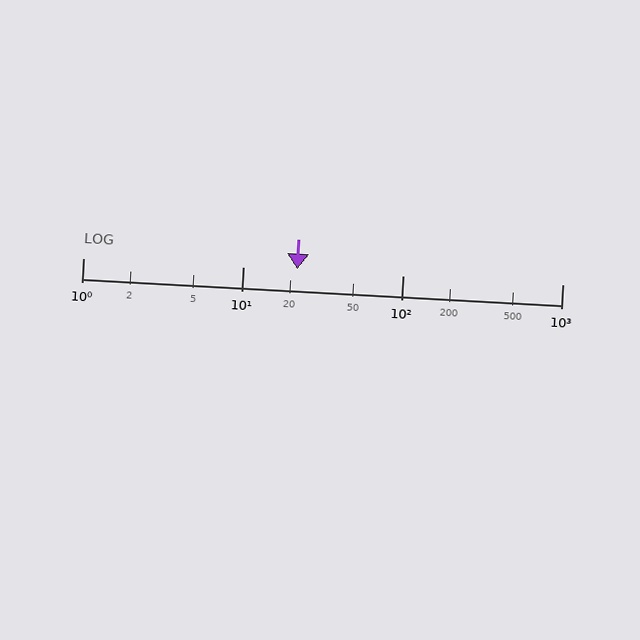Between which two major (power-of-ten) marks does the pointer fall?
The pointer is between 10 and 100.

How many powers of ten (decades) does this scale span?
The scale spans 3 decades, from 1 to 1000.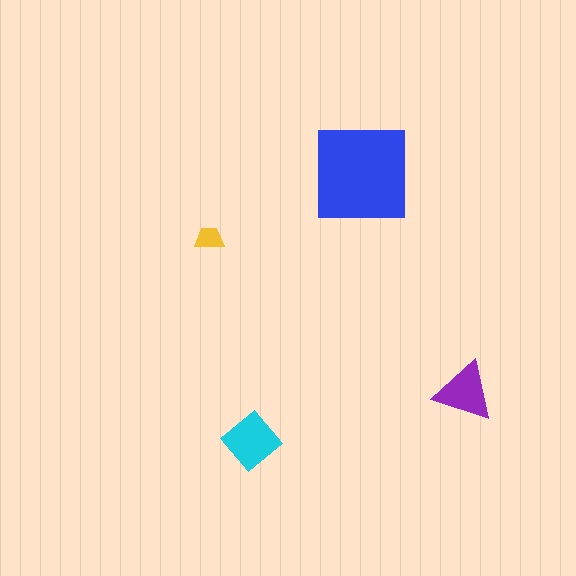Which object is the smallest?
The yellow trapezoid.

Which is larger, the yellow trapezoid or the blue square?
The blue square.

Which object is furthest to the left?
The yellow trapezoid is leftmost.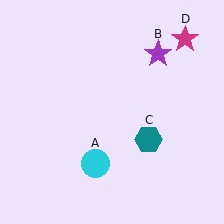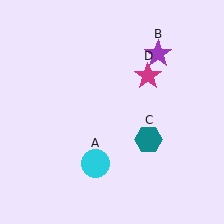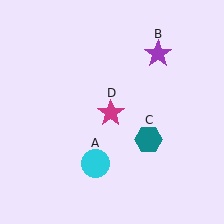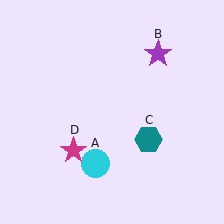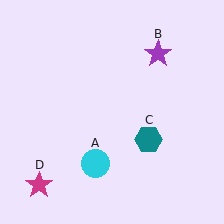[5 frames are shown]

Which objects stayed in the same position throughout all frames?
Cyan circle (object A) and purple star (object B) and teal hexagon (object C) remained stationary.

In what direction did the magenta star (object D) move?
The magenta star (object D) moved down and to the left.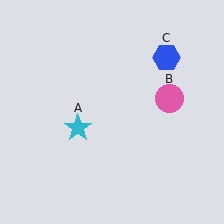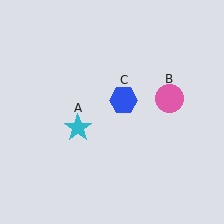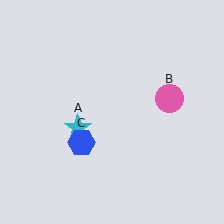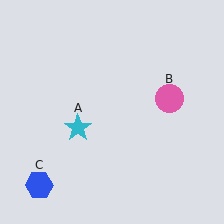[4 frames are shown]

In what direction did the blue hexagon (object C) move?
The blue hexagon (object C) moved down and to the left.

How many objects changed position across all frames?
1 object changed position: blue hexagon (object C).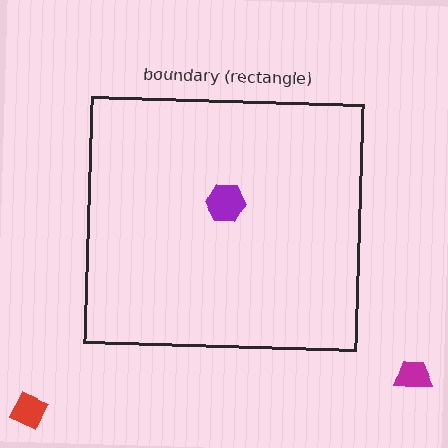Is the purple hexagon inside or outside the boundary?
Inside.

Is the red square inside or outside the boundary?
Outside.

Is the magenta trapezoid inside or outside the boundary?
Outside.